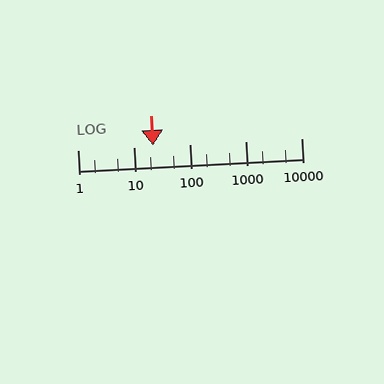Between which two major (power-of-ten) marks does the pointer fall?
The pointer is between 10 and 100.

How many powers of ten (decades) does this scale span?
The scale spans 4 decades, from 1 to 10000.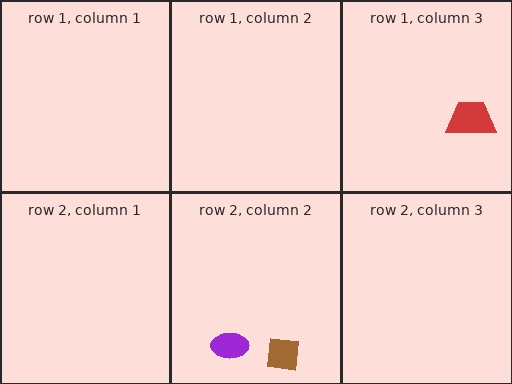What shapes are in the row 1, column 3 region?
The red trapezoid.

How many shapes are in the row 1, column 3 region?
1.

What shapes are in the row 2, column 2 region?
The purple ellipse, the brown square.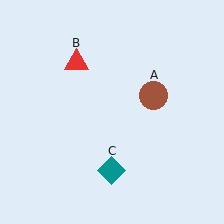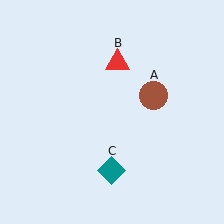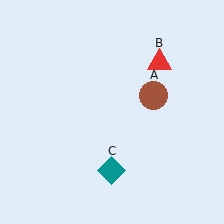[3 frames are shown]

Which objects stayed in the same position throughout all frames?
Brown circle (object A) and teal diamond (object C) remained stationary.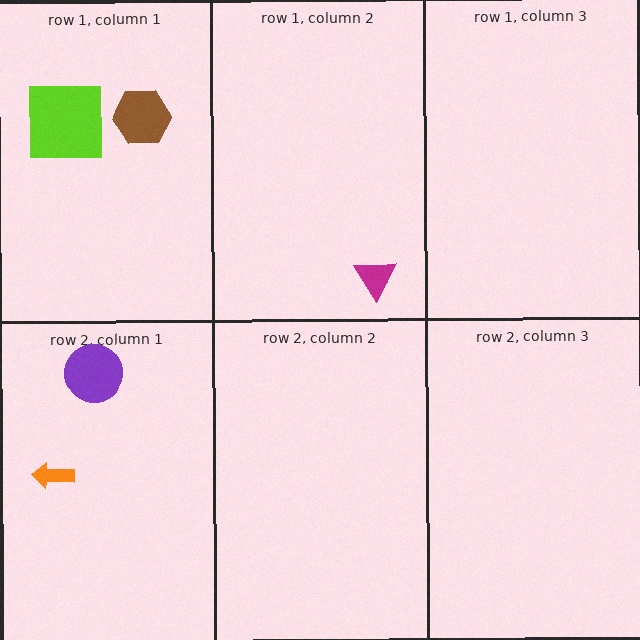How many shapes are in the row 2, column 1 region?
2.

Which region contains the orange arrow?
The row 2, column 1 region.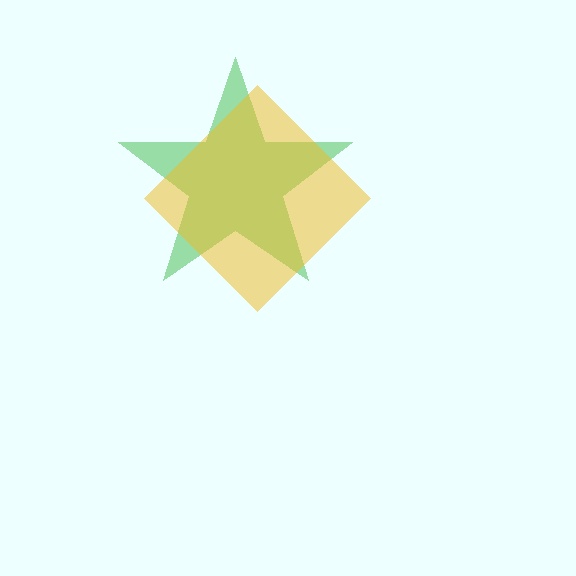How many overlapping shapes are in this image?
There are 2 overlapping shapes in the image.